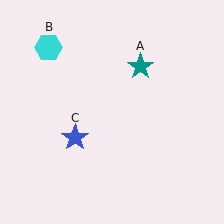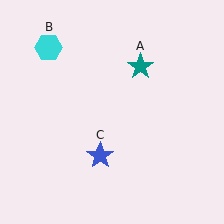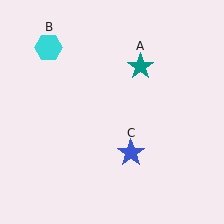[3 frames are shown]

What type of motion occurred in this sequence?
The blue star (object C) rotated counterclockwise around the center of the scene.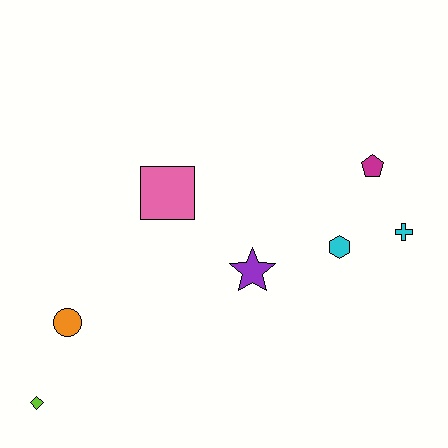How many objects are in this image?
There are 7 objects.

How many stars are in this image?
There is 1 star.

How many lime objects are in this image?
There is 1 lime object.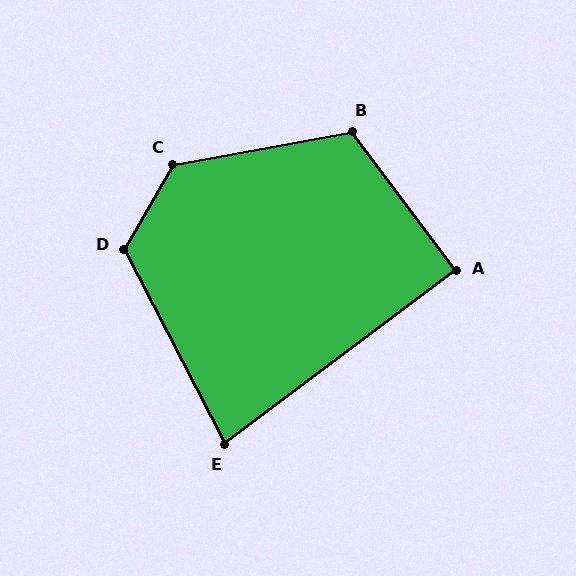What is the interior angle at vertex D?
Approximately 123 degrees (obtuse).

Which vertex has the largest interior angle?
C, at approximately 130 degrees.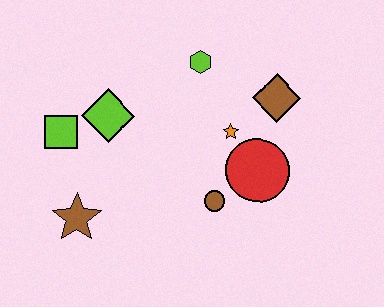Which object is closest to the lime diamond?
The lime square is closest to the lime diamond.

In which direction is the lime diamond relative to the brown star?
The lime diamond is above the brown star.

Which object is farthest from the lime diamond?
The brown diamond is farthest from the lime diamond.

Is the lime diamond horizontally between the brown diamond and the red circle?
No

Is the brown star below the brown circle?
Yes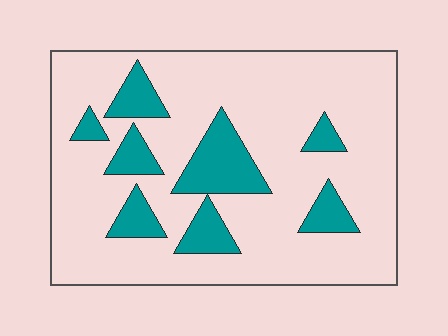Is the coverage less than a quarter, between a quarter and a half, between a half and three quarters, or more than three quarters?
Less than a quarter.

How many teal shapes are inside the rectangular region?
8.